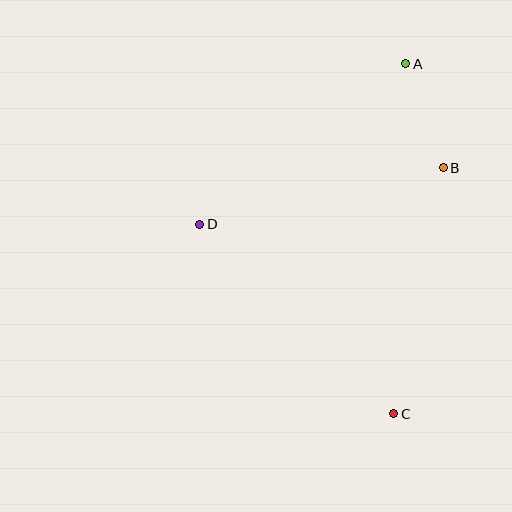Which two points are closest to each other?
Points A and B are closest to each other.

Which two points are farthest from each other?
Points A and C are farthest from each other.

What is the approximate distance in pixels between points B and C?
The distance between B and C is approximately 251 pixels.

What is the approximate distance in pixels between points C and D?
The distance between C and D is approximately 271 pixels.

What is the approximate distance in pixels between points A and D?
The distance between A and D is approximately 261 pixels.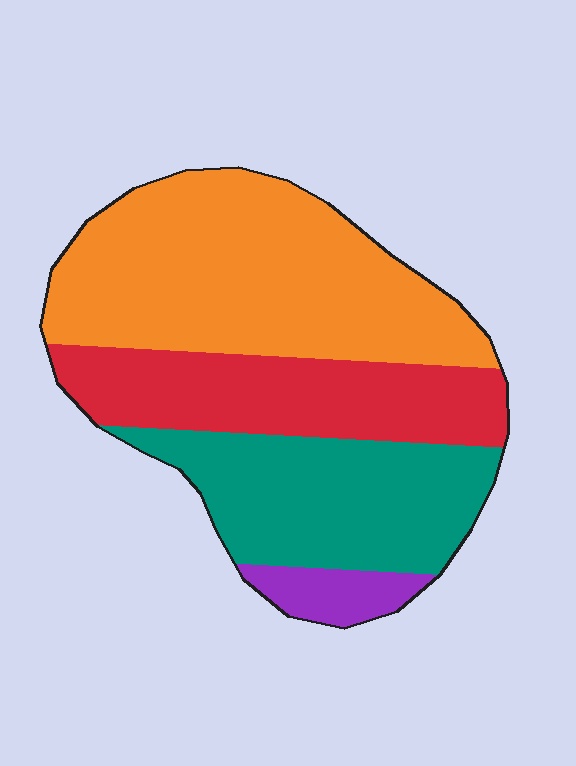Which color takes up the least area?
Purple, at roughly 5%.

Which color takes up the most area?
Orange, at roughly 45%.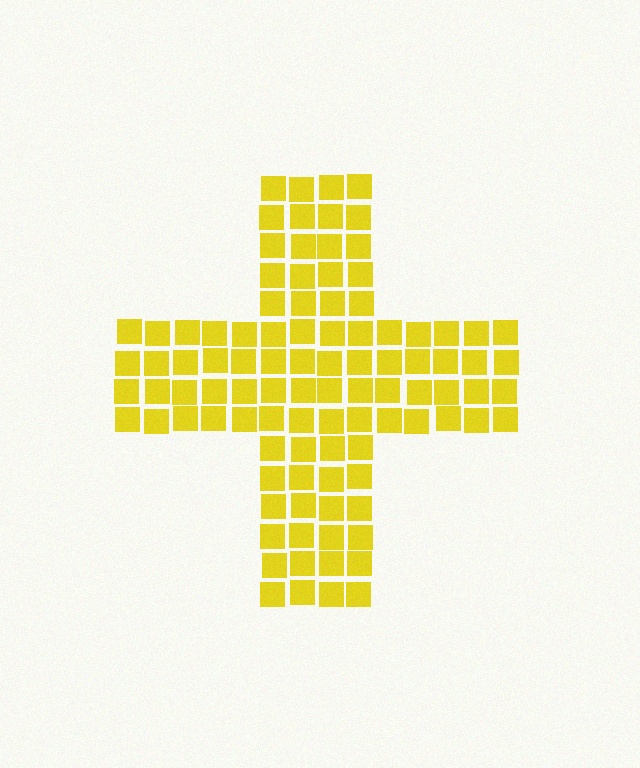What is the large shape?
The large shape is a cross.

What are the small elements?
The small elements are squares.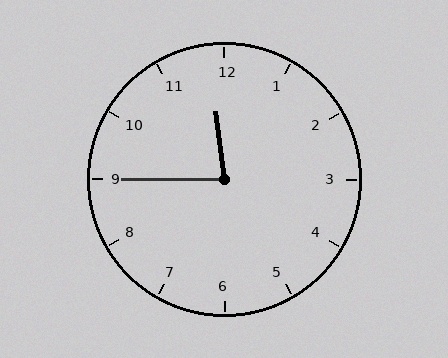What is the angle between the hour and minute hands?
Approximately 82 degrees.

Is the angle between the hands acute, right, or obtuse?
It is acute.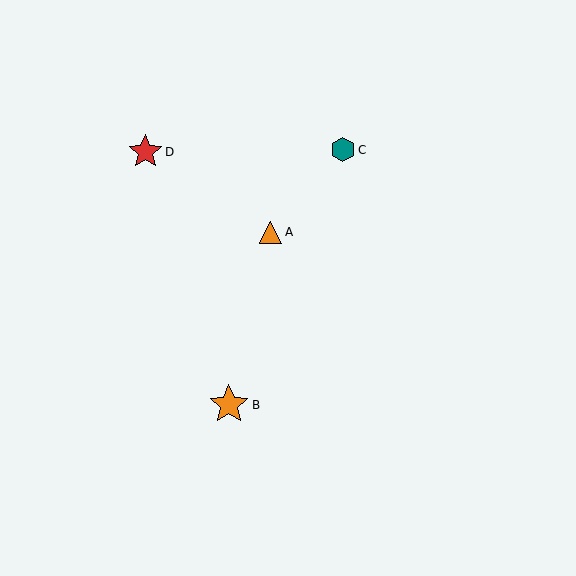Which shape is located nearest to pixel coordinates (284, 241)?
The orange triangle (labeled A) at (270, 232) is nearest to that location.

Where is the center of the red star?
The center of the red star is at (145, 152).